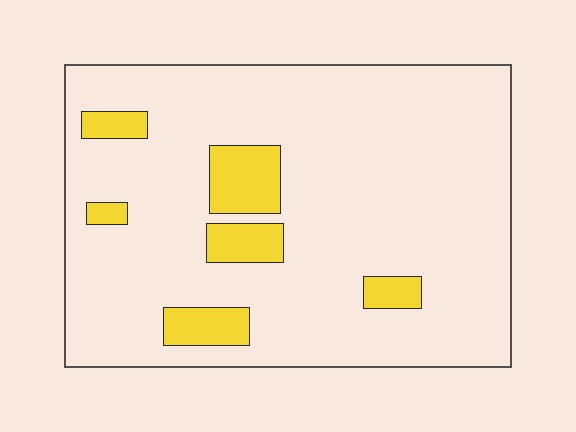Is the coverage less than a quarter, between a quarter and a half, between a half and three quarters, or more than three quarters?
Less than a quarter.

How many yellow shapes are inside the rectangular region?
6.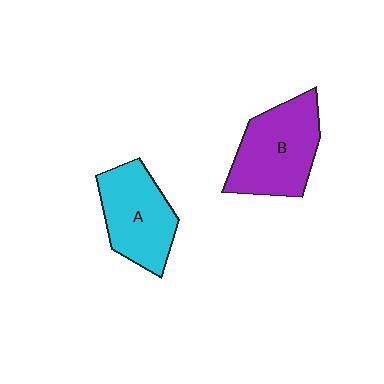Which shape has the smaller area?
Shape A (cyan).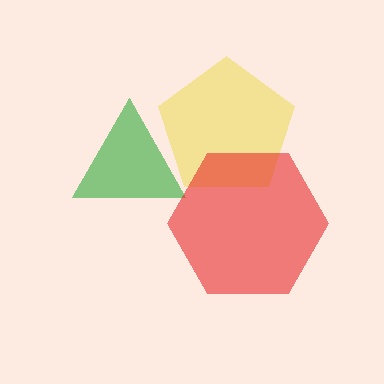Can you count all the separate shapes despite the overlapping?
Yes, there are 3 separate shapes.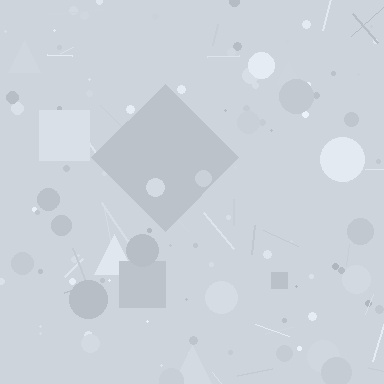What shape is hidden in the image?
A diamond is hidden in the image.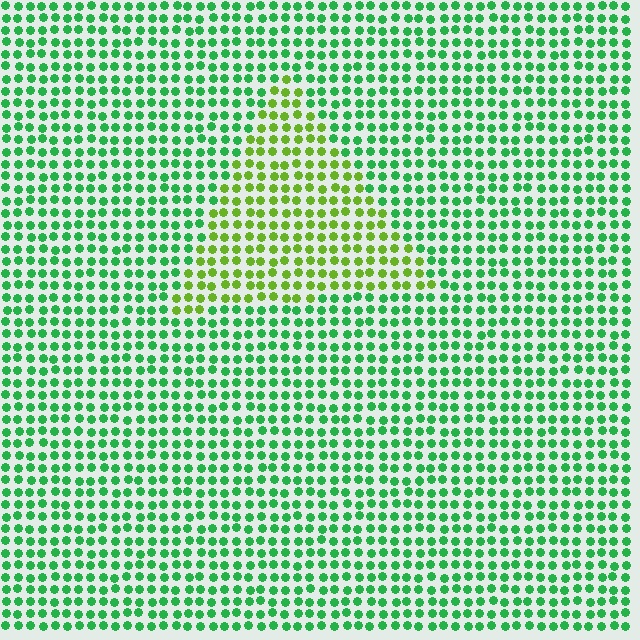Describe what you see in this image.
The image is filled with small green elements in a uniform arrangement. A triangle-shaped region is visible where the elements are tinted to a slightly different hue, forming a subtle color boundary.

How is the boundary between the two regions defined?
The boundary is defined purely by a slight shift in hue (about 43 degrees). Spacing, size, and orientation are identical on both sides.